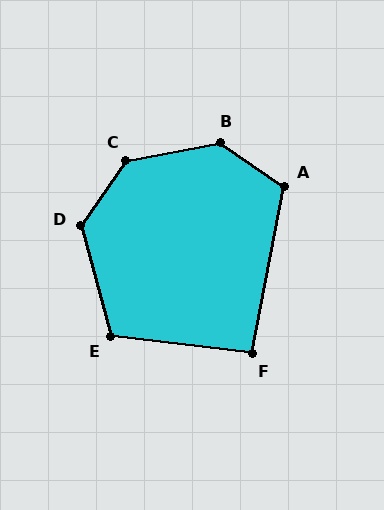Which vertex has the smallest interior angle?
F, at approximately 94 degrees.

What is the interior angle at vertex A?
Approximately 113 degrees (obtuse).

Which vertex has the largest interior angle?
B, at approximately 136 degrees.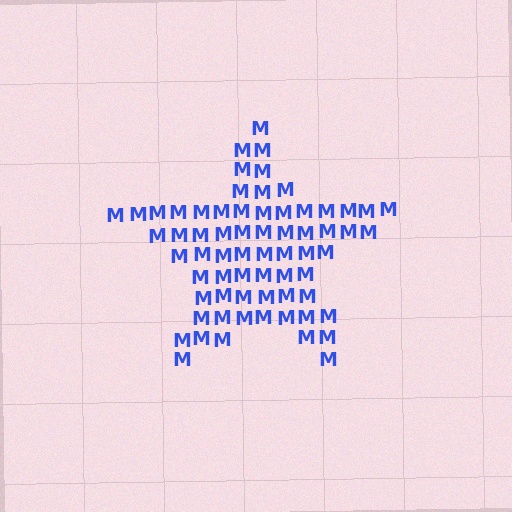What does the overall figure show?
The overall figure shows a star.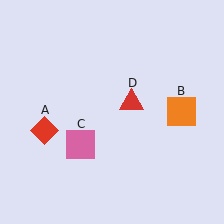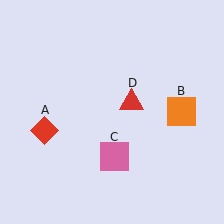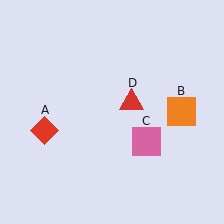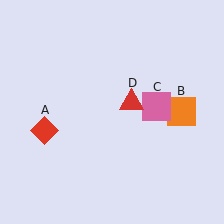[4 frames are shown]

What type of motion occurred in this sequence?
The pink square (object C) rotated counterclockwise around the center of the scene.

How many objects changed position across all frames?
1 object changed position: pink square (object C).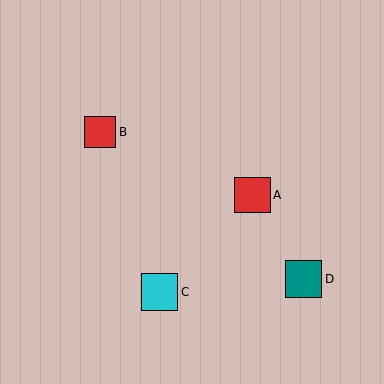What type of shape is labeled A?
Shape A is a red square.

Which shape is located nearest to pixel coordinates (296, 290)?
The teal square (labeled D) at (304, 279) is nearest to that location.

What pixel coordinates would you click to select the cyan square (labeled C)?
Click at (160, 292) to select the cyan square C.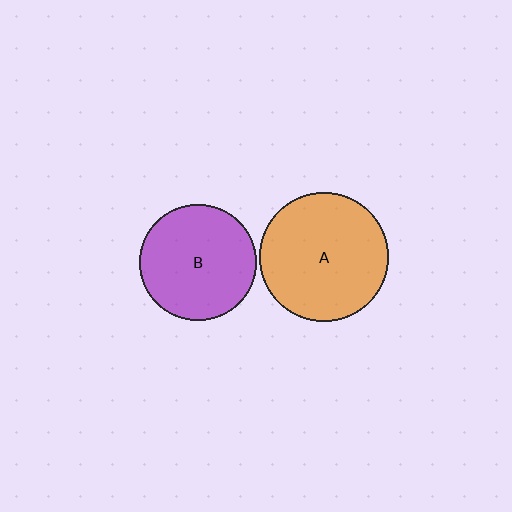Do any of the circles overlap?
No, none of the circles overlap.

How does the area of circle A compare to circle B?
Approximately 1.2 times.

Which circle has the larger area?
Circle A (orange).